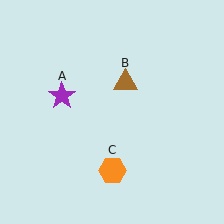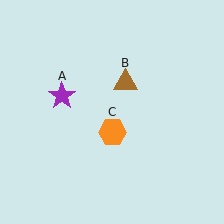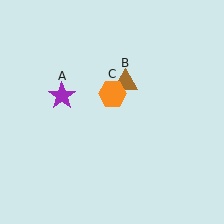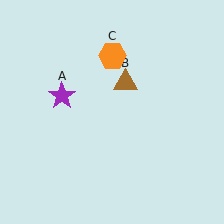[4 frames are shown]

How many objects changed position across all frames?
1 object changed position: orange hexagon (object C).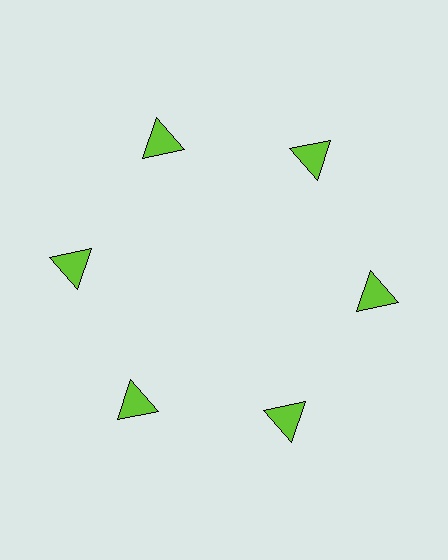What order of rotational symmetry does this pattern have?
This pattern has 6-fold rotational symmetry.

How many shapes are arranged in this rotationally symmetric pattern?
There are 6 shapes, arranged in 6 groups of 1.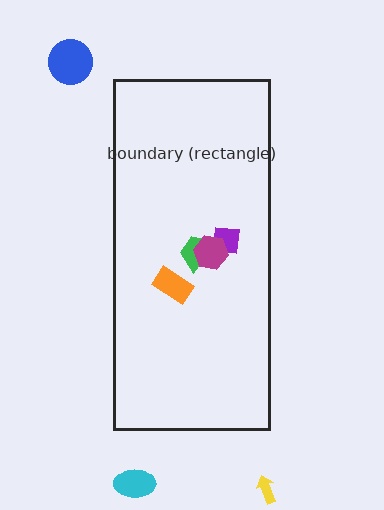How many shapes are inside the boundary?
4 inside, 3 outside.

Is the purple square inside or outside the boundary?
Inside.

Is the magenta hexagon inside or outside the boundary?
Inside.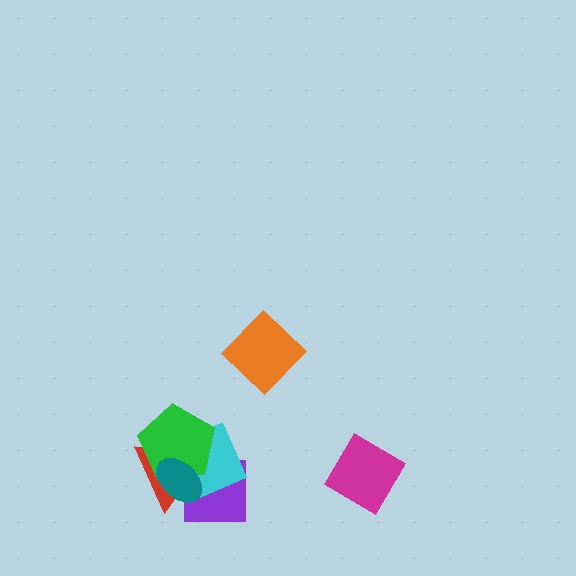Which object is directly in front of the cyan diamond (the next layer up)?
The red triangle is directly in front of the cyan diamond.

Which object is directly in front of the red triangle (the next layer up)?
The green pentagon is directly in front of the red triangle.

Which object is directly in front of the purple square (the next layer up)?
The cyan diamond is directly in front of the purple square.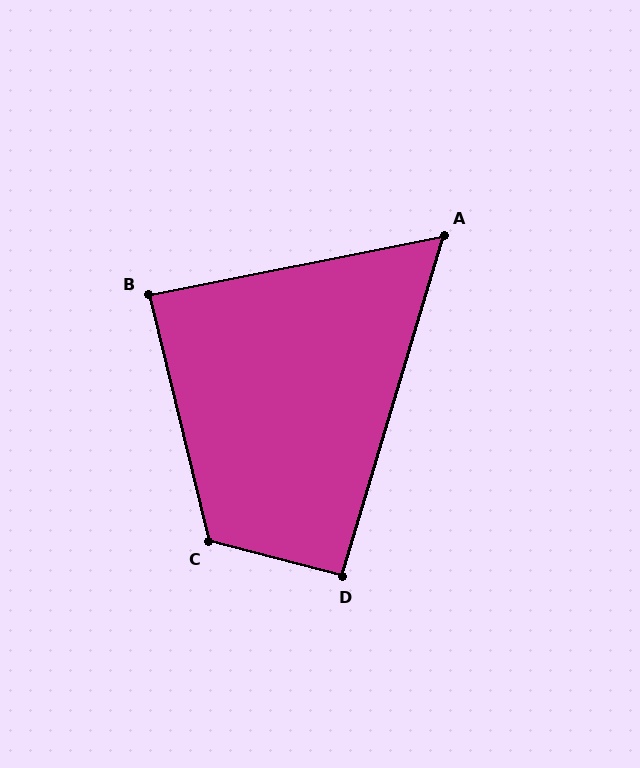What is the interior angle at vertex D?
Approximately 92 degrees (approximately right).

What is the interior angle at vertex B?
Approximately 88 degrees (approximately right).